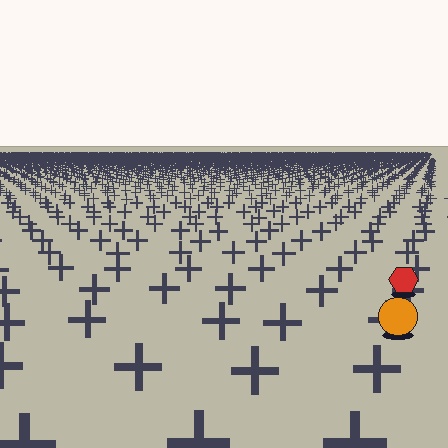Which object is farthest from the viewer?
The red hexagon is farthest from the viewer. It appears smaller and the ground texture around it is denser.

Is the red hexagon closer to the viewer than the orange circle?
No. The orange circle is closer — you can tell from the texture gradient: the ground texture is coarser near it.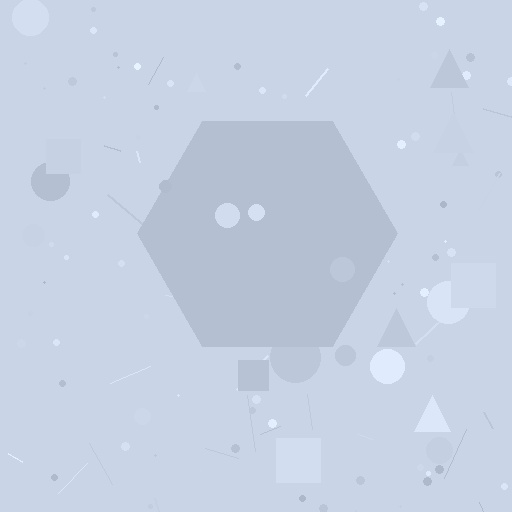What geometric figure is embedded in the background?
A hexagon is embedded in the background.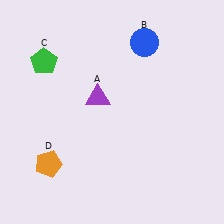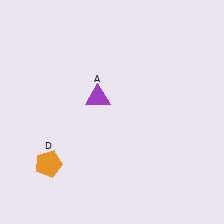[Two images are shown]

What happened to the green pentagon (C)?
The green pentagon (C) was removed in Image 2. It was in the top-left area of Image 1.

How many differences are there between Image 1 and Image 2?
There are 2 differences between the two images.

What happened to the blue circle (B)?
The blue circle (B) was removed in Image 2. It was in the top-right area of Image 1.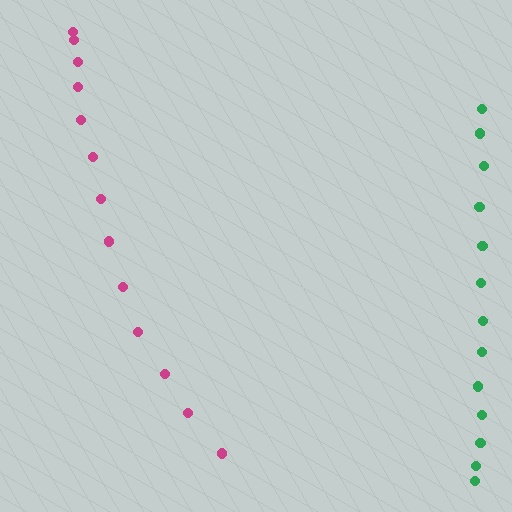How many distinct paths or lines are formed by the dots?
There are 2 distinct paths.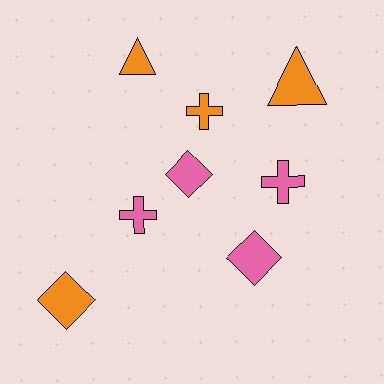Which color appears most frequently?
Pink, with 4 objects.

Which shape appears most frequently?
Diamond, with 3 objects.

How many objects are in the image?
There are 8 objects.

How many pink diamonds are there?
There are 2 pink diamonds.